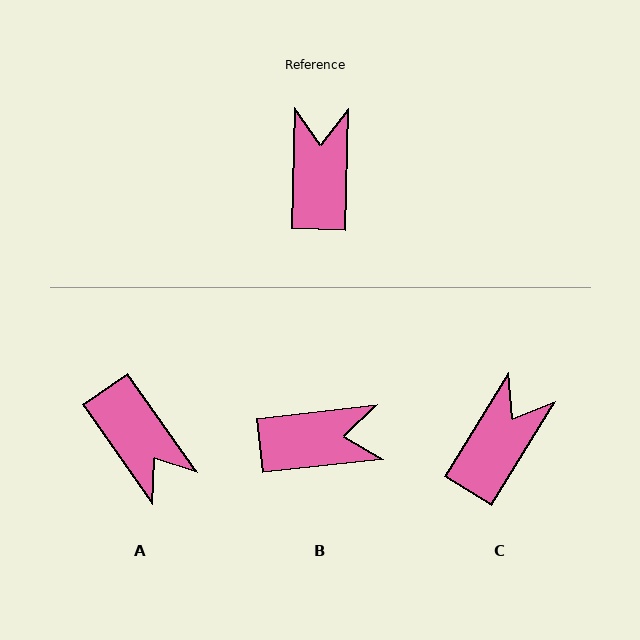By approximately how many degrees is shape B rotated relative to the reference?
Approximately 82 degrees clockwise.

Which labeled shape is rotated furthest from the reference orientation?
A, about 143 degrees away.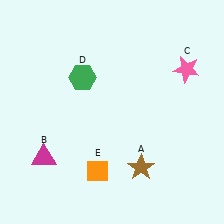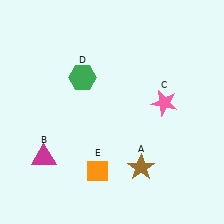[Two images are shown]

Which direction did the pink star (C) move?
The pink star (C) moved down.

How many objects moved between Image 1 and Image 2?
1 object moved between the two images.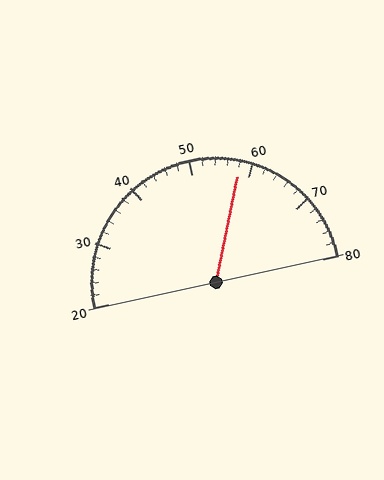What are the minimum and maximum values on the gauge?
The gauge ranges from 20 to 80.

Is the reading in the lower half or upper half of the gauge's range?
The reading is in the upper half of the range (20 to 80).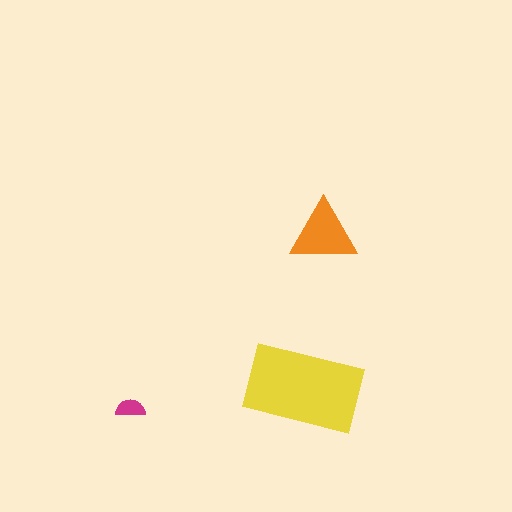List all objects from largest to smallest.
The yellow rectangle, the orange triangle, the magenta semicircle.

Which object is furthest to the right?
The orange triangle is rightmost.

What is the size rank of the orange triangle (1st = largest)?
2nd.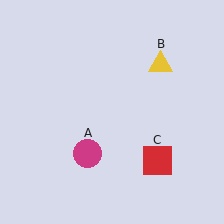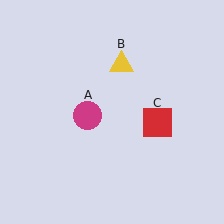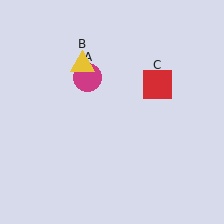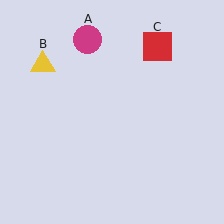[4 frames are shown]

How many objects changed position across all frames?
3 objects changed position: magenta circle (object A), yellow triangle (object B), red square (object C).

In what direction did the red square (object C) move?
The red square (object C) moved up.